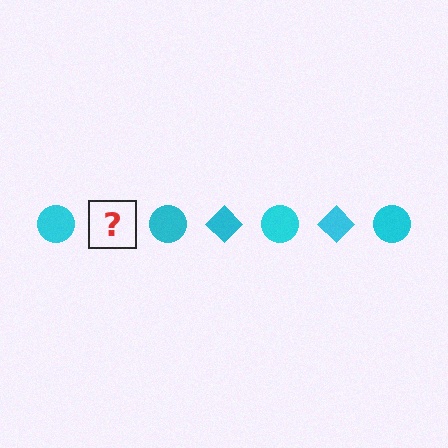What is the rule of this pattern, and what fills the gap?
The rule is that the pattern cycles through circle, diamond shapes in cyan. The gap should be filled with a cyan diamond.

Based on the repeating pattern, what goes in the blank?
The blank should be a cyan diamond.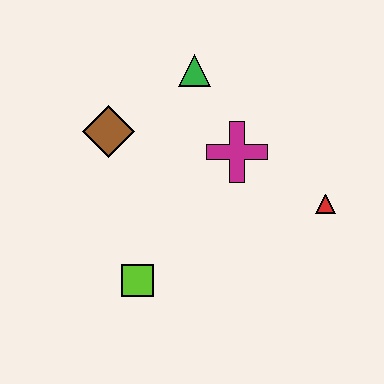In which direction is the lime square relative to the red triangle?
The lime square is to the left of the red triangle.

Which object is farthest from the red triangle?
The brown diamond is farthest from the red triangle.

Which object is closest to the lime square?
The brown diamond is closest to the lime square.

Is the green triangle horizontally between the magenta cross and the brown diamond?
Yes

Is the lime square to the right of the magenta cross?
No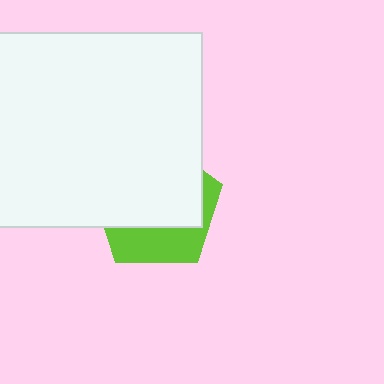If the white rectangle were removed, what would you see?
You would see the complete lime pentagon.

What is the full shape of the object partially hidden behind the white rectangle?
The partially hidden object is a lime pentagon.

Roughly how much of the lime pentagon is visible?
A small part of it is visible (roughly 35%).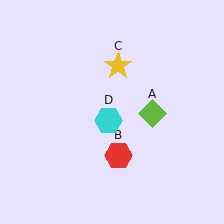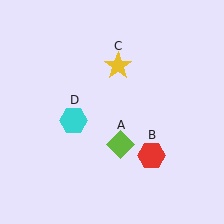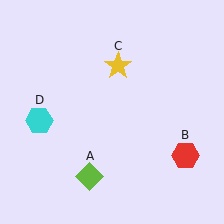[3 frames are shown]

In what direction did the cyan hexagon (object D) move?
The cyan hexagon (object D) moved left.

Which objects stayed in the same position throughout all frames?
Yellow star (object C) remained stationary.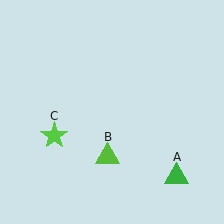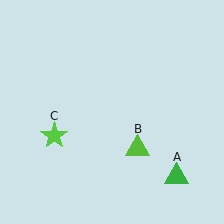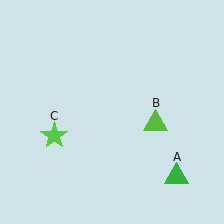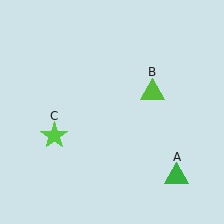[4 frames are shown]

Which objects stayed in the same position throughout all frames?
Green triangle (object A) and lime star (object C) remained stationary.